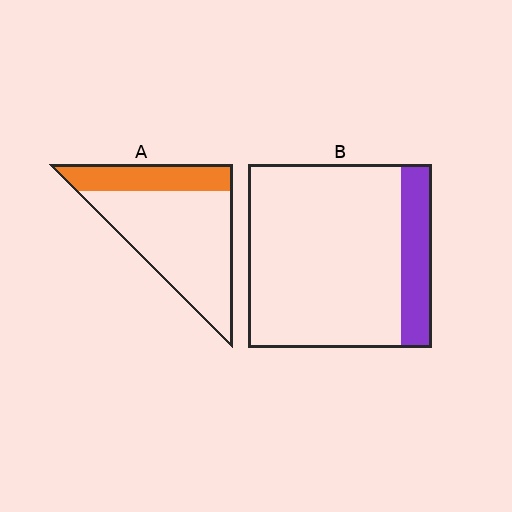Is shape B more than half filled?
No.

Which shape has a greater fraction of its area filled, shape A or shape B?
Shape A.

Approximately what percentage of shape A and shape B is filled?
A is approximately 25% and B is approximately 15%.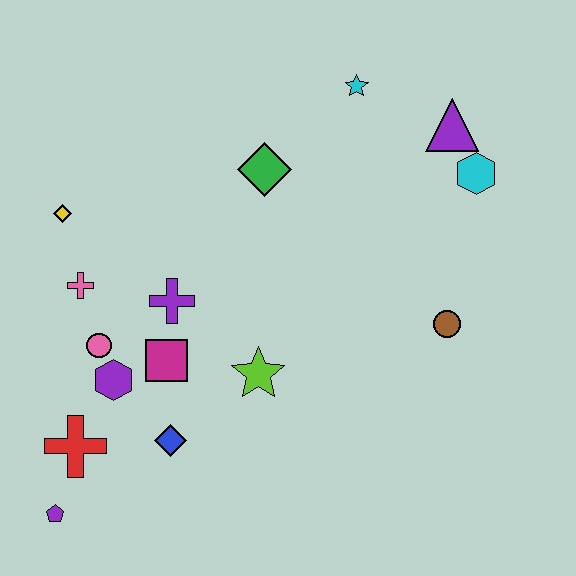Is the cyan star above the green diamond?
Yes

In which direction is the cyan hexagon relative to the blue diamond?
The cyan hexagon is to the right of the blue diamond.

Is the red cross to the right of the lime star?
No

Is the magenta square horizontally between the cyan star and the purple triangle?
No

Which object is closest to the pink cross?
The pink circle is closest to the pink cross.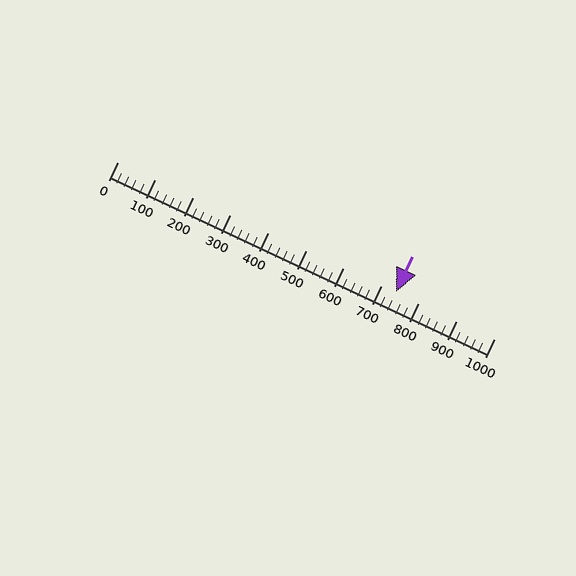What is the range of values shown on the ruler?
The ruler shows values from 0 to 1000.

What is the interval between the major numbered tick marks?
The major tick marks are spaced 100 units apart.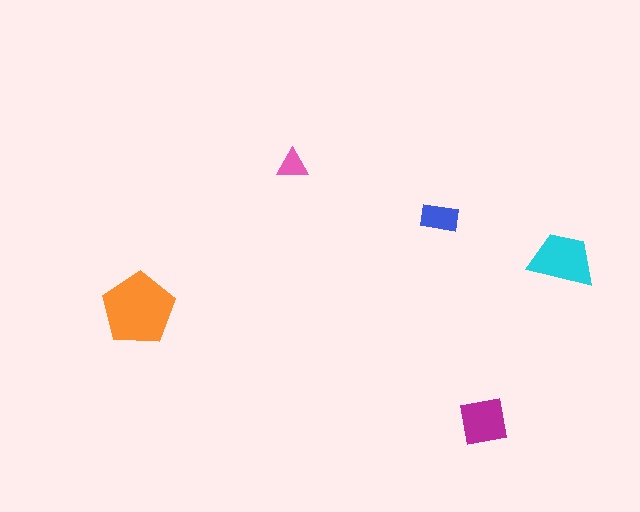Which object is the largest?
The orange pentagon.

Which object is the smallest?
The pink triangle.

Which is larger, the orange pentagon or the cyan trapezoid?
The orange pentagon.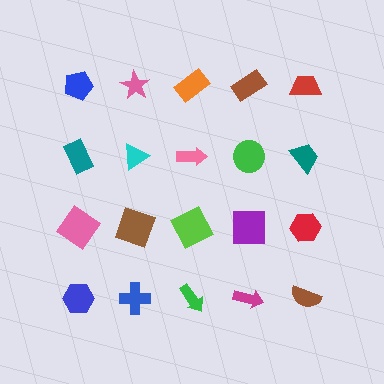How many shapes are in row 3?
5 shapes.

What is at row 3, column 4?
A purple square.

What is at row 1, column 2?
A pink star.